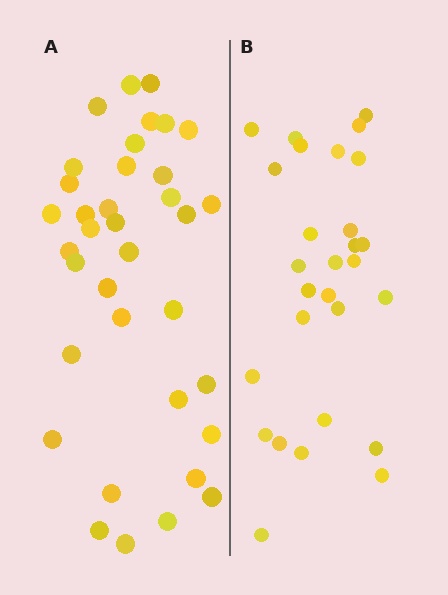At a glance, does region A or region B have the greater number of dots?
Region A (the left region) has more dots.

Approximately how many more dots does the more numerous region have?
Region A has roughly 8 or so more dots than region B.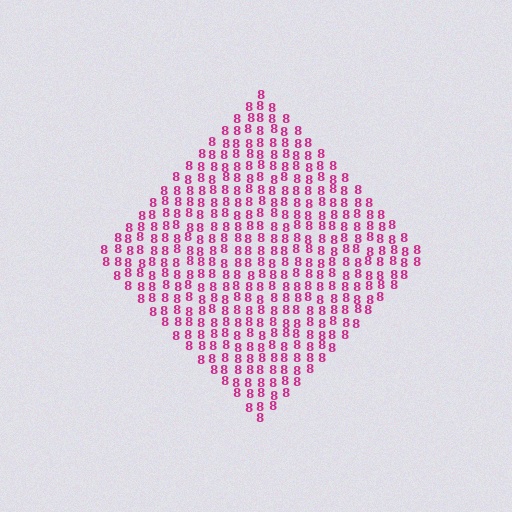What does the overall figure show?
The overall figure shows a diamond.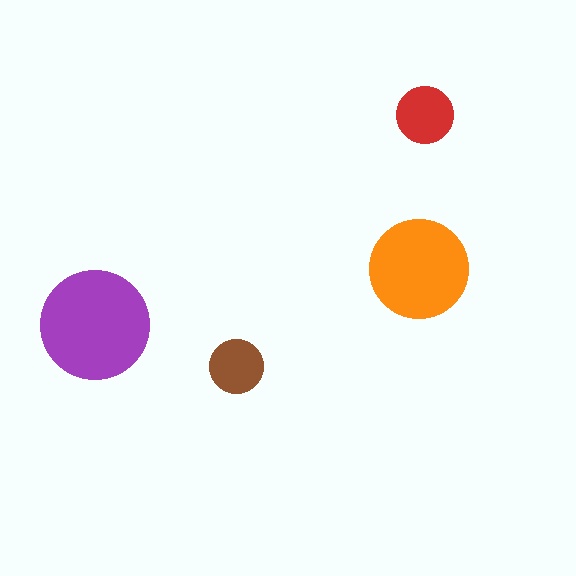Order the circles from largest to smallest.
the purple one, the orange one, the red one, the brown one.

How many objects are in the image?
There are 4 objects in the image.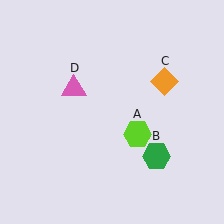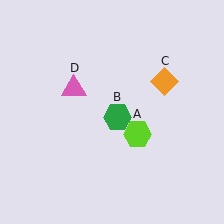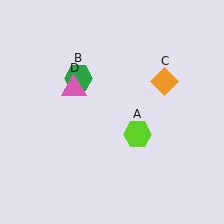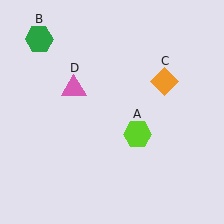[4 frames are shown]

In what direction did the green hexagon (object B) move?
The green hexagon (object B) moved up and to the left.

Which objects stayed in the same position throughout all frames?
Lime hexagon (object A) and orange diamond (object C) and pink triangle (object D) remained stationary.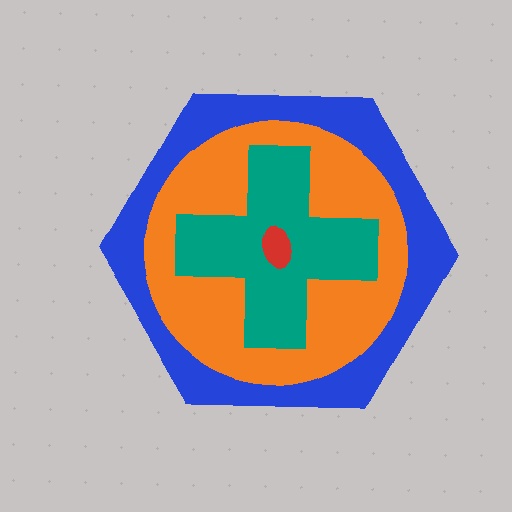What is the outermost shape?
The blue hexagon.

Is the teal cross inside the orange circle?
Yes.